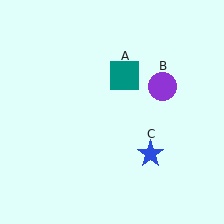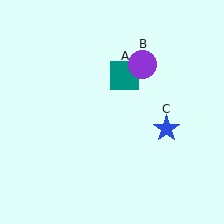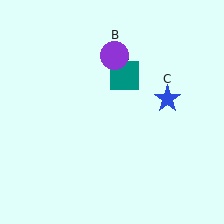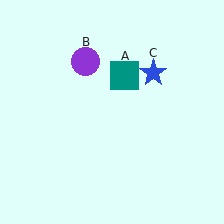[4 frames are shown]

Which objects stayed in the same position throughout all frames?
Teal square (object A) remained stationary.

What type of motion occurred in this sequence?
The purple circle (object B), blue star (object C) rotated counterclockwise around the center of the scene.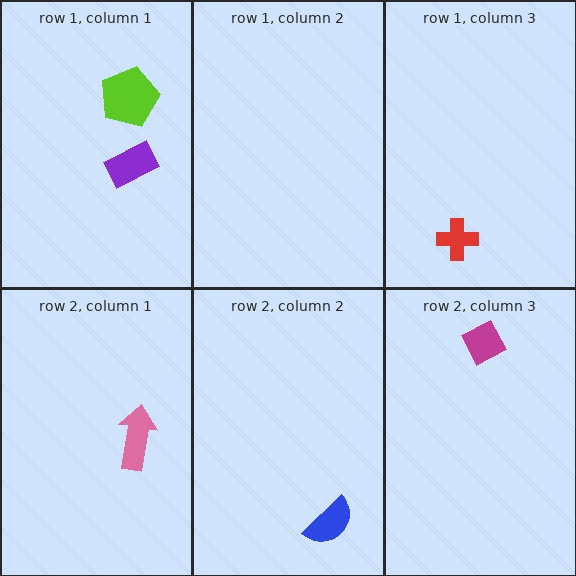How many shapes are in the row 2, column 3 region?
1.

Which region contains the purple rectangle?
The row 1, column 1 region.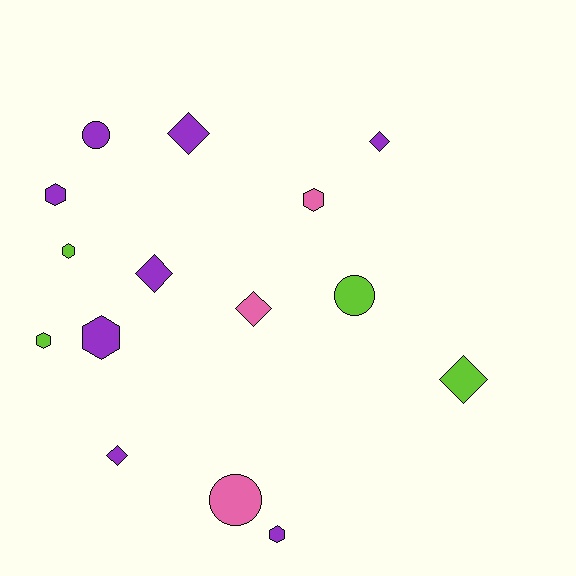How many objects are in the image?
There are 15 objects.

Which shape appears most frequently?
Diamond, with 6 objects.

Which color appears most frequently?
Purple, with 8 objects.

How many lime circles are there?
There is 1 lime circle.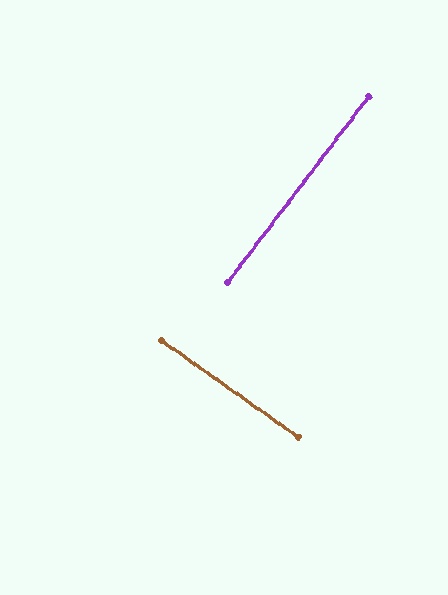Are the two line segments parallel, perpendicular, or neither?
Perpendicular — they meet at approximately 88°.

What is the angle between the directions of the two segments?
Approximately 88 degrees.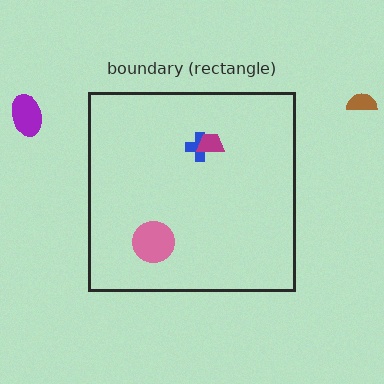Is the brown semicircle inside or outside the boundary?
Outside.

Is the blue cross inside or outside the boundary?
Inside.